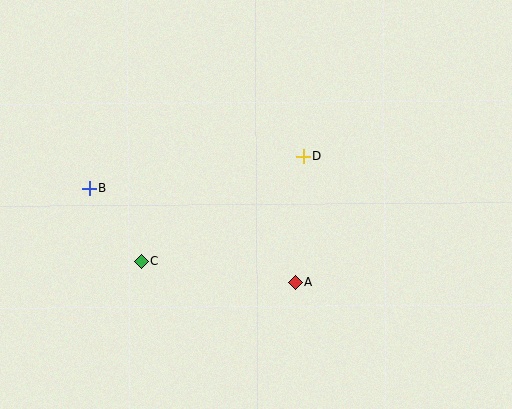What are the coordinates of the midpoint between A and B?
The midpoint between A and B is at (192, 235).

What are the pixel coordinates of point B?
Point B is at (89, 189).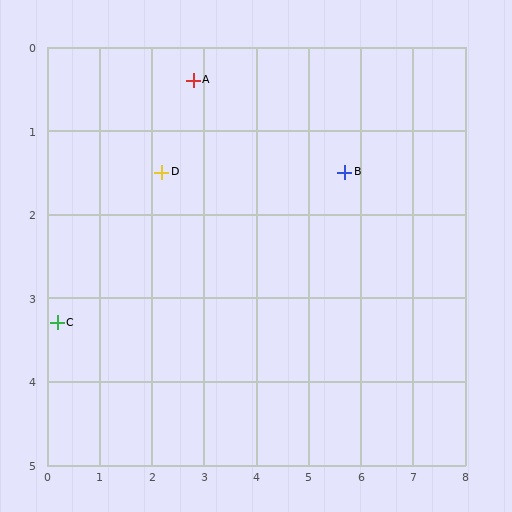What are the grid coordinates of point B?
Point B is at approximately (5.7, 1.5).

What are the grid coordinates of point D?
Point D is at approximately (2.2, 1.5).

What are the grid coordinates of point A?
Point A is at approximately (2.8, 0.4).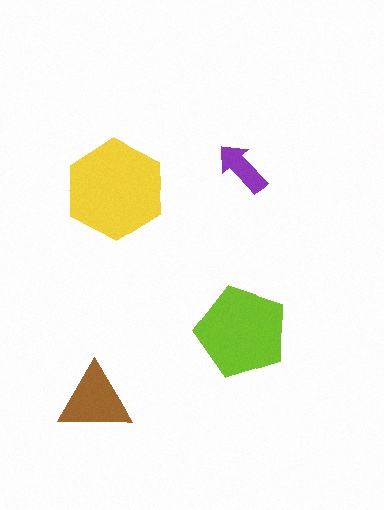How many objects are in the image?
There are 4 objects in the image.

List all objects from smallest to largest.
The purple arrow, the brown triangle, the lime pentagon, the yellow hexagon.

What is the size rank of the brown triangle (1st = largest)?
3rd.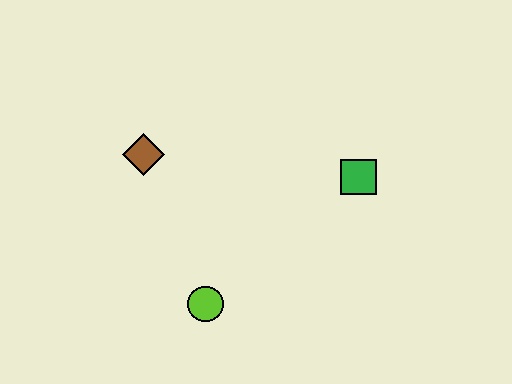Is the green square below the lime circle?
No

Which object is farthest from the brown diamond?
The green square is farthest from the brown diamond.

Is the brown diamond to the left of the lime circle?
Yes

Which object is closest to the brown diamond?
The lime circle is closest to the brown diamond.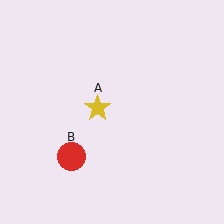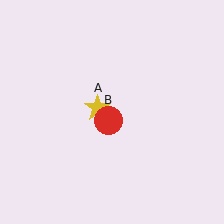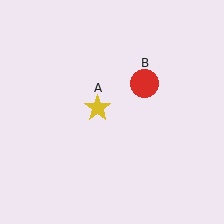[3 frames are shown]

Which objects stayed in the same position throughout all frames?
Yellow star (object A) remained stationary.